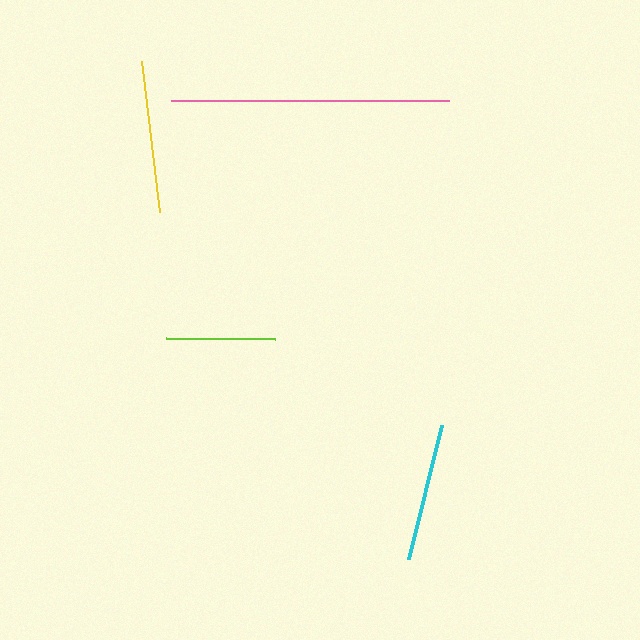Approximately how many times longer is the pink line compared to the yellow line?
The pink line is approximately 1.8 times the length of the yellow line.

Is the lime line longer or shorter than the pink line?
The pink line is longer than the lime line.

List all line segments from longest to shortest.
From longest to shortest: pink, yellow, cyan, lime.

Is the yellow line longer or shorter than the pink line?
The pink line is longer than the yellow line.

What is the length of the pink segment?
The pink segment is approximately 278 pixels long.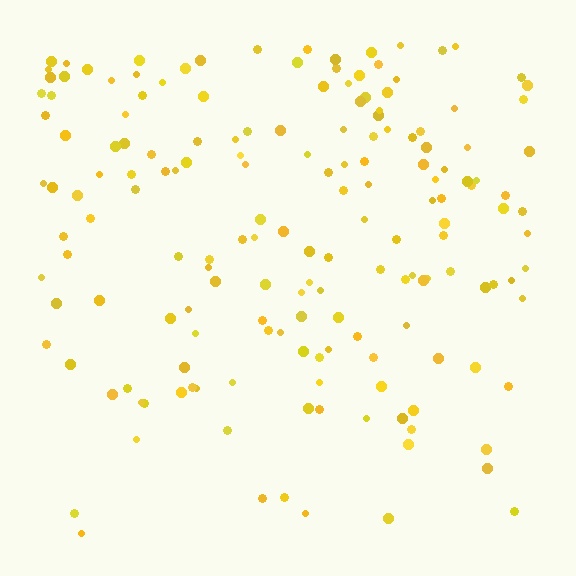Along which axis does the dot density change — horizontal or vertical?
Vertical.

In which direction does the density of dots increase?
From bottom to top, with the top side densest.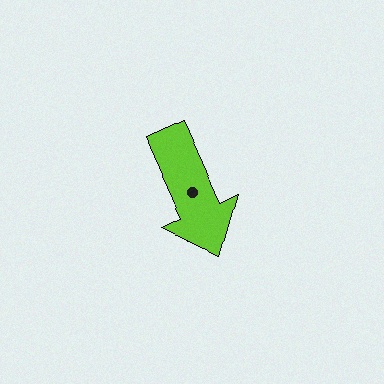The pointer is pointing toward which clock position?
Roughly 5 o'clock.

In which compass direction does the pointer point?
Southeast.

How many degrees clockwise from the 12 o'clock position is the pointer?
Approximately 156 degrees.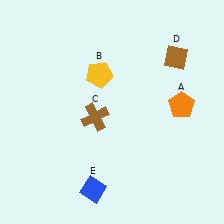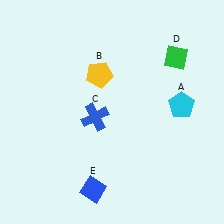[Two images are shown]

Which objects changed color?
A changed from orange to cyan. C changed from brown to blue. D changed from brown to green.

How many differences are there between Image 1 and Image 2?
There are 3 differences between the two images.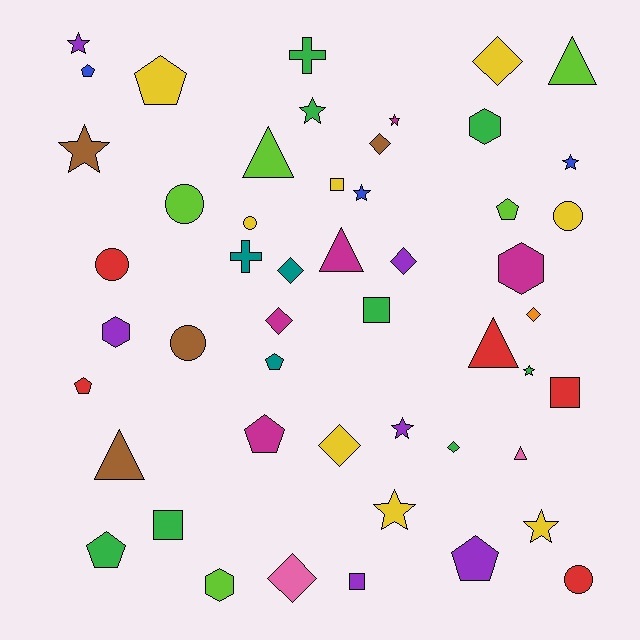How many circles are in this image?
There are 6 circles.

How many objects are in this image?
There are 50 objects.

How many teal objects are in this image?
There are 3 teal objects.